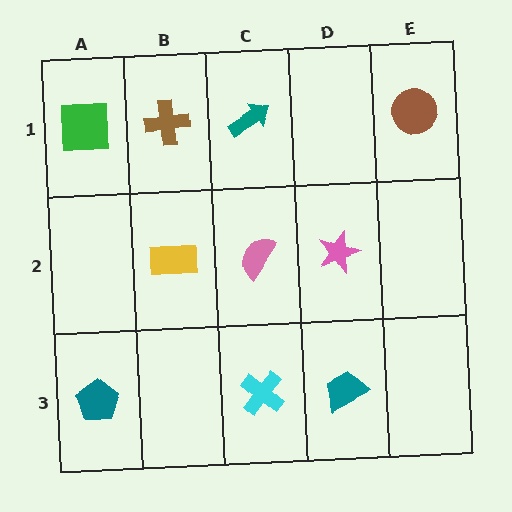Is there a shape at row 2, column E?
No, that cell is empty.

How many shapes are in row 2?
3 shapes.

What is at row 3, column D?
A teal trapezoid.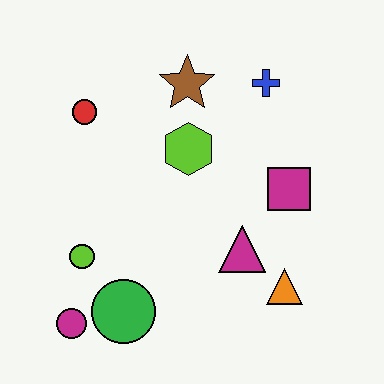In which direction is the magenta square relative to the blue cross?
The magenta square is below the blue cross.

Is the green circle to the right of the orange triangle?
No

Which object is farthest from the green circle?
The blue cross is farthest from the green circle.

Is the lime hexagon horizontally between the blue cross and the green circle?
Yes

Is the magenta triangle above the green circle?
Yes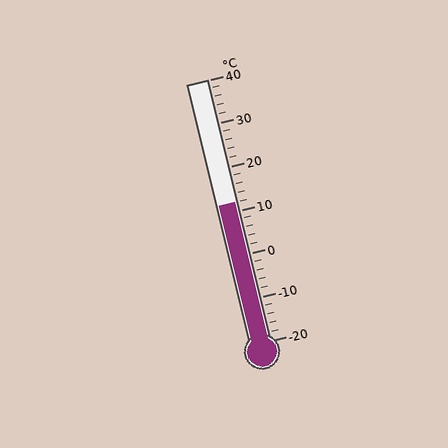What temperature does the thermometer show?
The thermometer shows approximately 12°C.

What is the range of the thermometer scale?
The thermometer scale ranges from -20°C to 40°C.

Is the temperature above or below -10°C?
The temperature is above -10°C.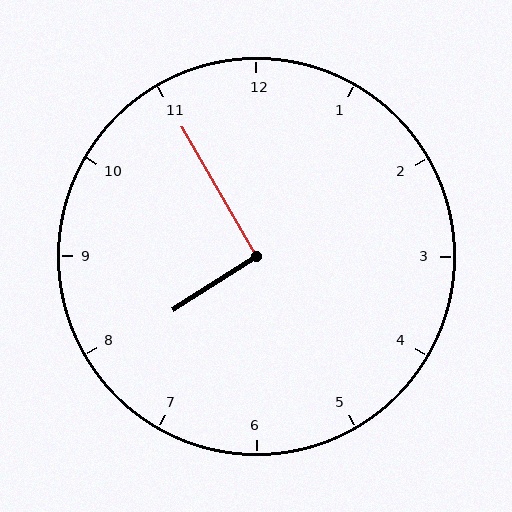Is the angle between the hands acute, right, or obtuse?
It is right.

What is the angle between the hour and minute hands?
Approximately 92 degrees.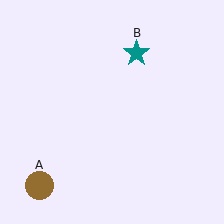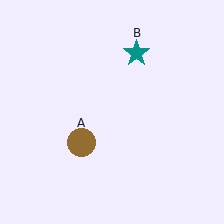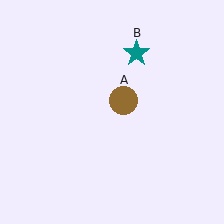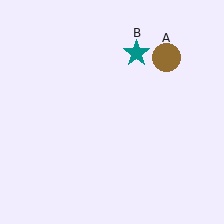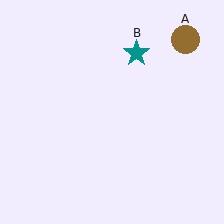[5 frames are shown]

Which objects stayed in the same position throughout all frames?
Teal star (object B) remained stationary.